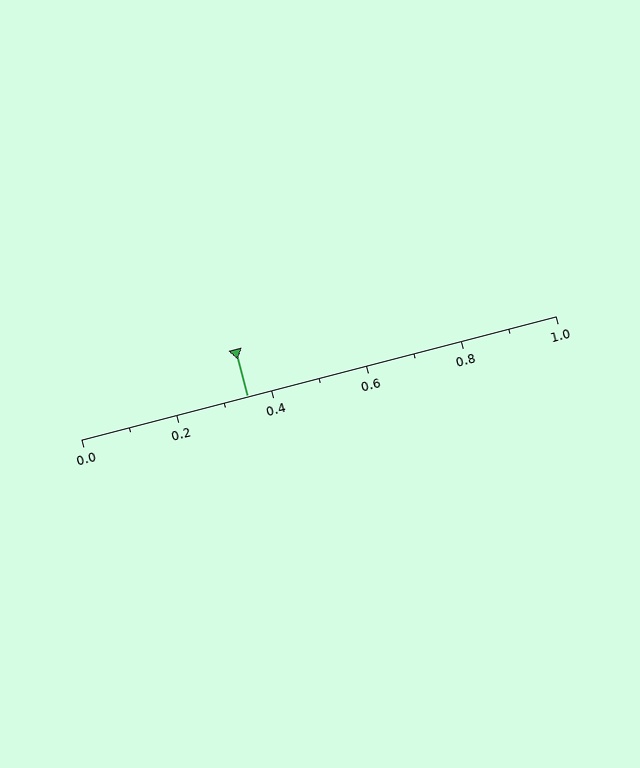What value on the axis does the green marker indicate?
The marker indicates approximately 0.35.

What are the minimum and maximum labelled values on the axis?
The axis runs from 0.0 to 1.0.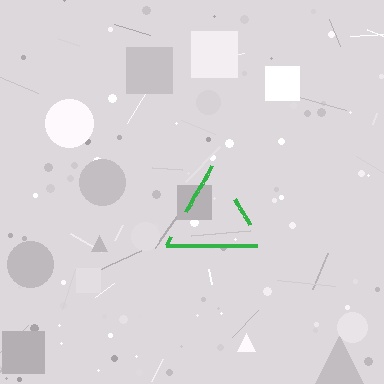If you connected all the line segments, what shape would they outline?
They would outline a triangle.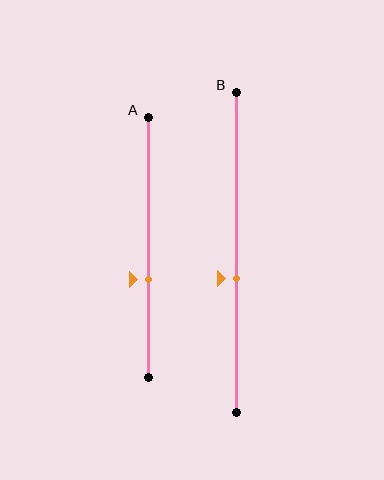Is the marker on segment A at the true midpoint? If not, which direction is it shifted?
No, the marker on segment A is shifted downward by about 13% of the segment length.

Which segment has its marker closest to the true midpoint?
Segment B has its marker closest to the true midpoint.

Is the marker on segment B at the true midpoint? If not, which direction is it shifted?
No, the marker on segment B is shifted downward by about 8% of the segment length.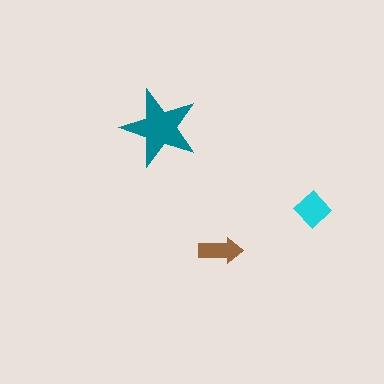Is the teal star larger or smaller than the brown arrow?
Larger.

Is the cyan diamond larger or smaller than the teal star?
Smaller.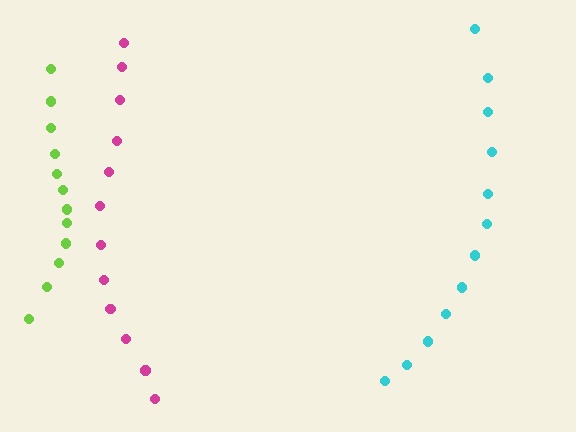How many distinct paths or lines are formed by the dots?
There are 3 distinct paths.